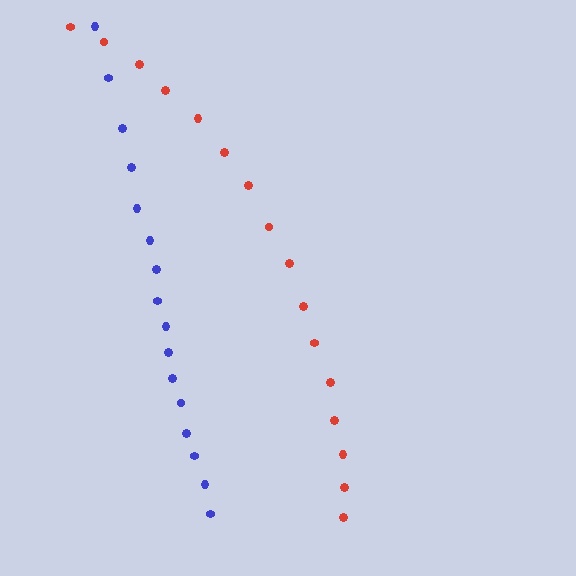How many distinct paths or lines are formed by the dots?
There are 2 distinct paths.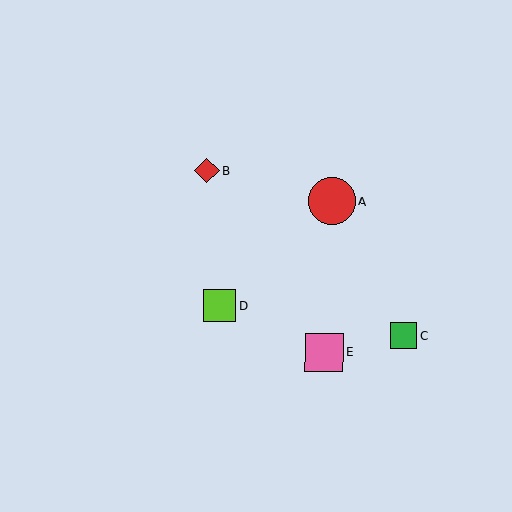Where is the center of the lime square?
The center of the lime square is at (219, 305).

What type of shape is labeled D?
Shape D is a lime square.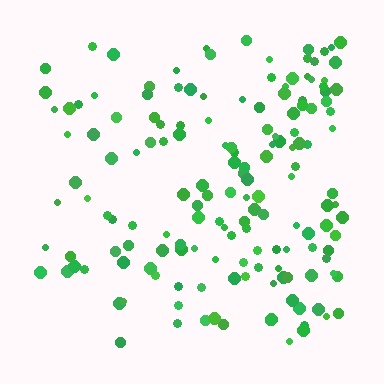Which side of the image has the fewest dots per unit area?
The left.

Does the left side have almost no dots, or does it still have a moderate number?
Still a moderate number, just noticeably fewer than the right.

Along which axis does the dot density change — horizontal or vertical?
Horizontal.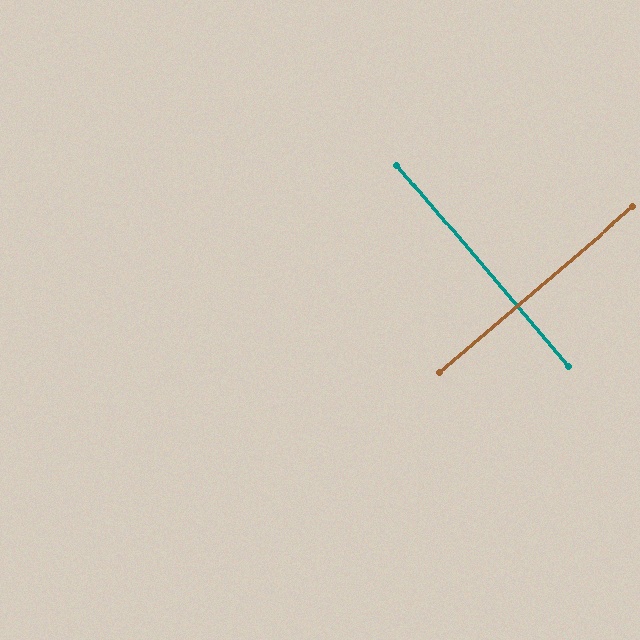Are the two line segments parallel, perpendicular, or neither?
Perpendicular — they meet at approximately 90°.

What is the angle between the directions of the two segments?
Approximately 90 degrees.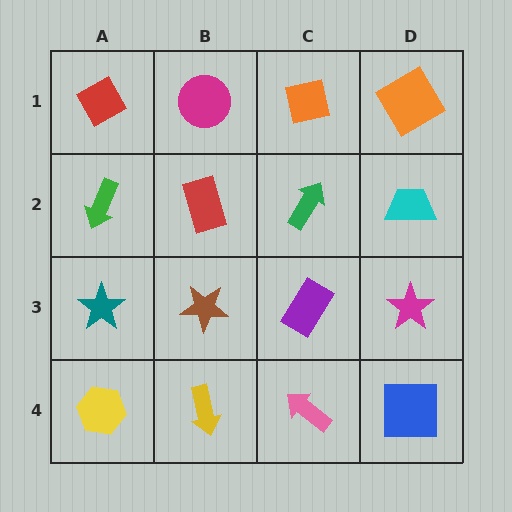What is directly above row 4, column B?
A brown star.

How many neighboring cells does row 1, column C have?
3.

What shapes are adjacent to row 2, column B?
A magenta circle (row 1, column B), a brown star (row 3, column B), a green arrow (row 2, column A), a green arrow (row 2, column C).